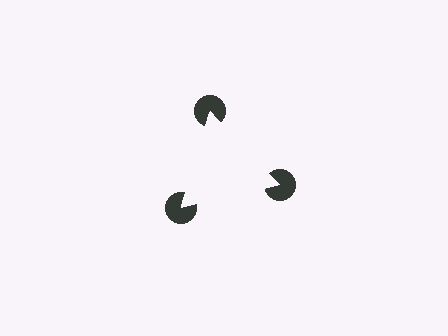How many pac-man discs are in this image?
There are 3 — one at each vertex of the illusory triangle.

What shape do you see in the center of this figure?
An illusory triangle — its edges are inferred from the aligned wedge cuts in the pac-man discs, not physically drawn.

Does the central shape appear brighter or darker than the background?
It typically appears slightly brighter than the background, even though no actual brightness change is drawn.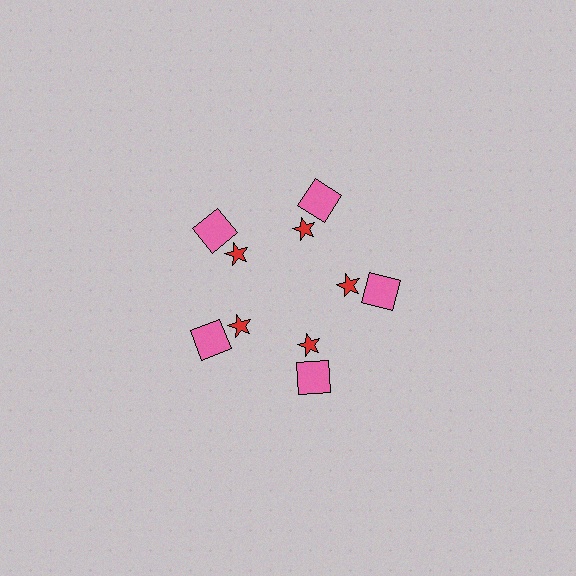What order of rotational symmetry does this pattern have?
This pattern has 5-fold rotational symmetry.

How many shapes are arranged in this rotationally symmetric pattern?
There are 10 shapes, arranged in 5 groups of 2.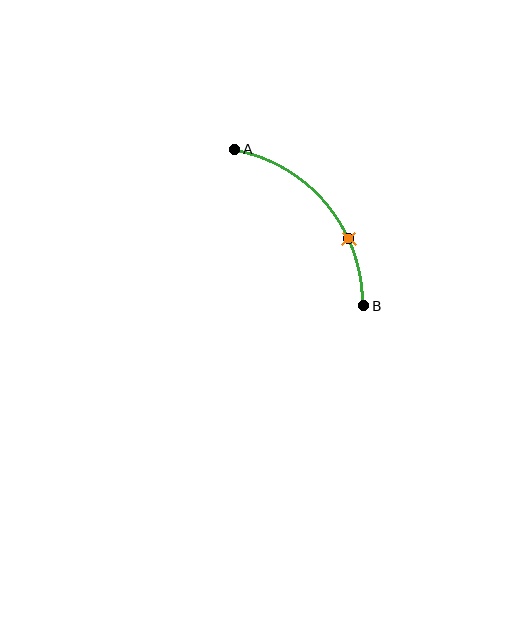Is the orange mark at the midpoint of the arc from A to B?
No. The orange mark lies on the arc but is closer to endpoint B. The arc midpoint would be at the point on the curve equidistant along the arc from both A and B.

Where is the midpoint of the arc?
The arc midpoint is the point on the curve farthest from the straight line joining A and B. It sits above and to the right of that line.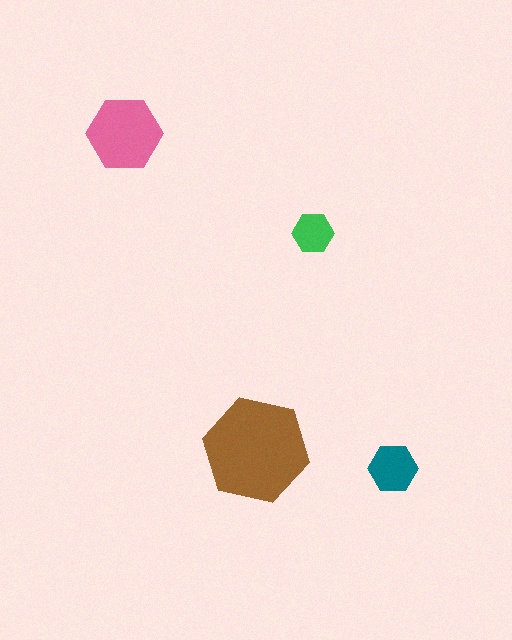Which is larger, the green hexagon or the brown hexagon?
The brown one.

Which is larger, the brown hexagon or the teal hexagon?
The brown one.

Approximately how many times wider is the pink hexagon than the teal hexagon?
About 1.5 times wider.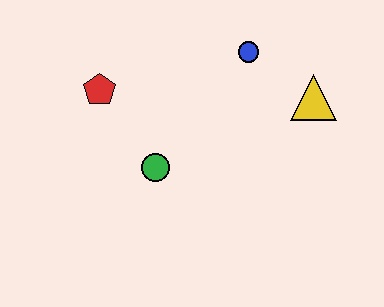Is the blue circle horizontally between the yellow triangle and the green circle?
Yes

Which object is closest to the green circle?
The red pentagon is closest to the green circle.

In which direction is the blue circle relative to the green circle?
The blue circle is above the green circle.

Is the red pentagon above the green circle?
Yes